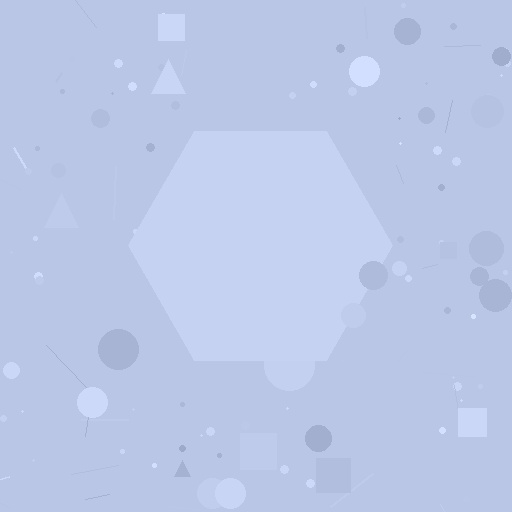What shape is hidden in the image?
A hexagon is hidden in the image.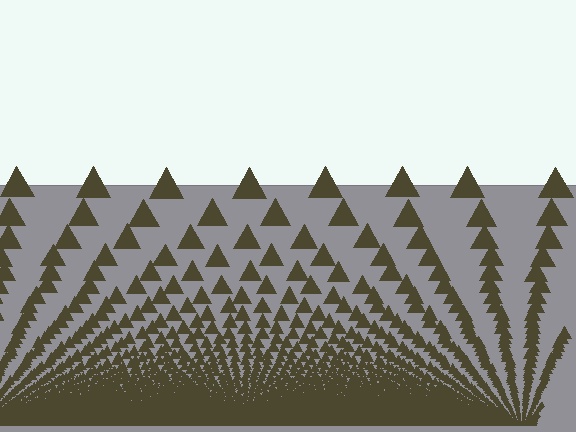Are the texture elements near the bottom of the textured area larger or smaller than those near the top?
Smaller. The gradient is inverted — elements near the bottom are smaller and denser.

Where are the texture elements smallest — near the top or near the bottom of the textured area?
Near the bottom.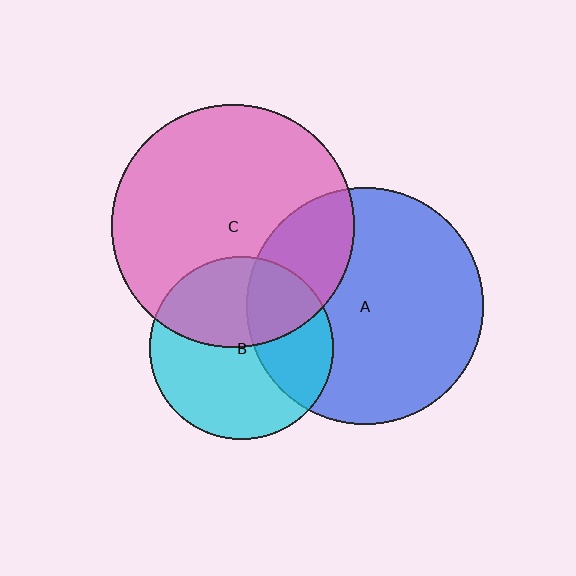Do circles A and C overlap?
Yes.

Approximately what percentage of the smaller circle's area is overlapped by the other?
Approximately 25%.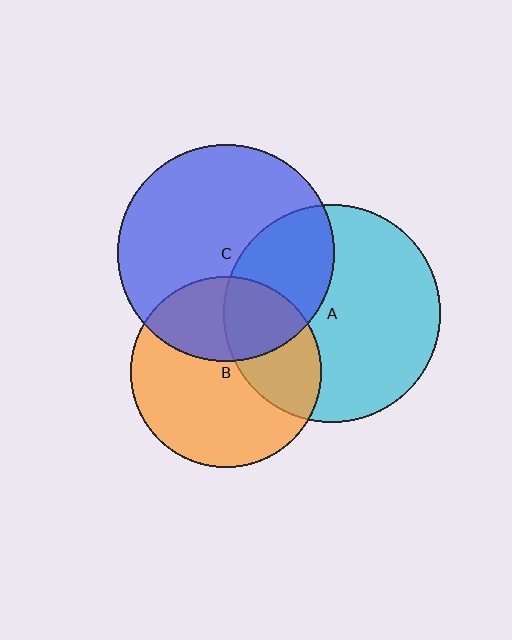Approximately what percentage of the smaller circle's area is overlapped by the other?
Approximately 35%.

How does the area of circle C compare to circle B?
Approximately 1.3 times.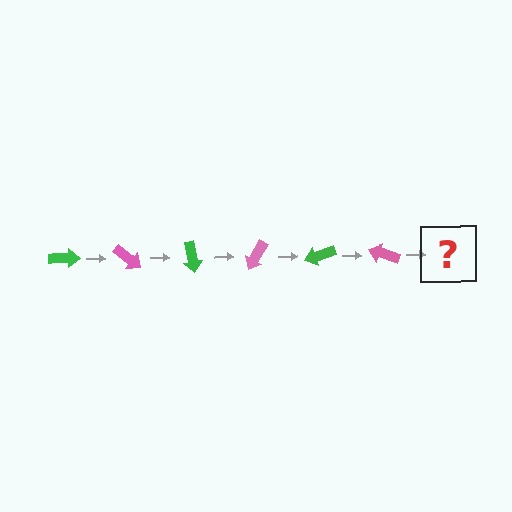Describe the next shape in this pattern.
It should be a green arrow, rotated 240 degrees from the start.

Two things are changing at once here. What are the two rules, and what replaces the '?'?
The two rules are that it rotates 40 degrees each step and the color cycles through green and pink. The '?' should be a green arrow, rotated 240 degrees from the start.